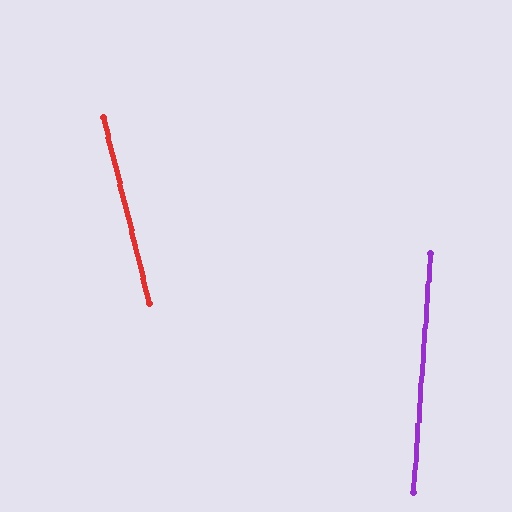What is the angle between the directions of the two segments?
Approximately 18 degrees.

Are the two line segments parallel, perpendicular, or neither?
Neither parallel nor perpendicular — they differ by about 18°.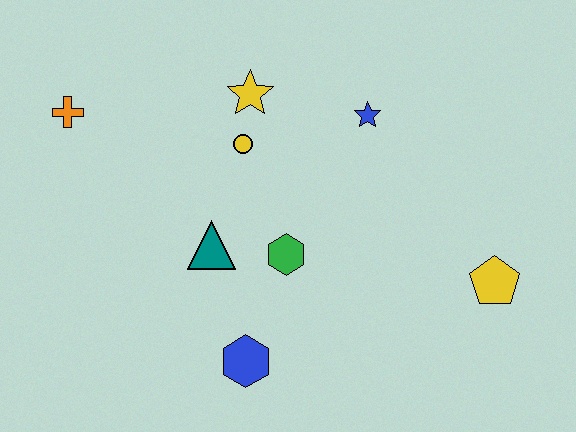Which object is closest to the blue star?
The yellow star is closest to the blue star.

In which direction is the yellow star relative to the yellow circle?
The yellow star is above the yellow circle.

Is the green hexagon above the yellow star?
No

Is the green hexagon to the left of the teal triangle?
No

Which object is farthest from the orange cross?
The yellow pentagon is farthest from the orange cross.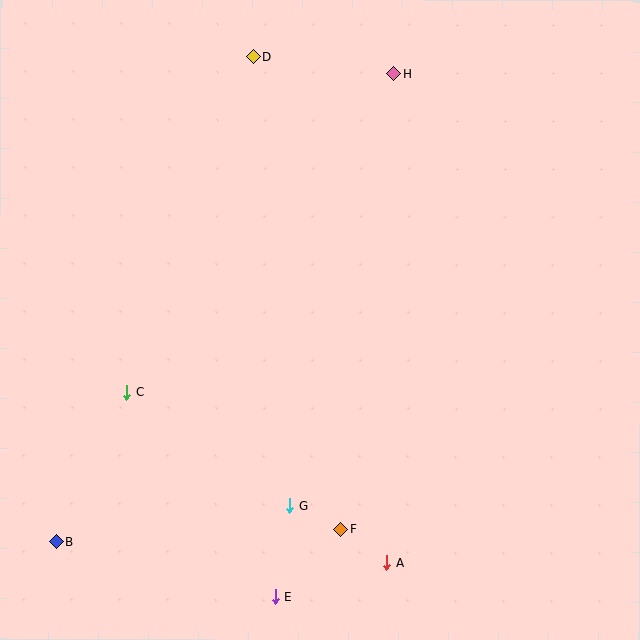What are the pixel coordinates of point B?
Point B is at (56, 541).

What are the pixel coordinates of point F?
Point F is at (341, 529).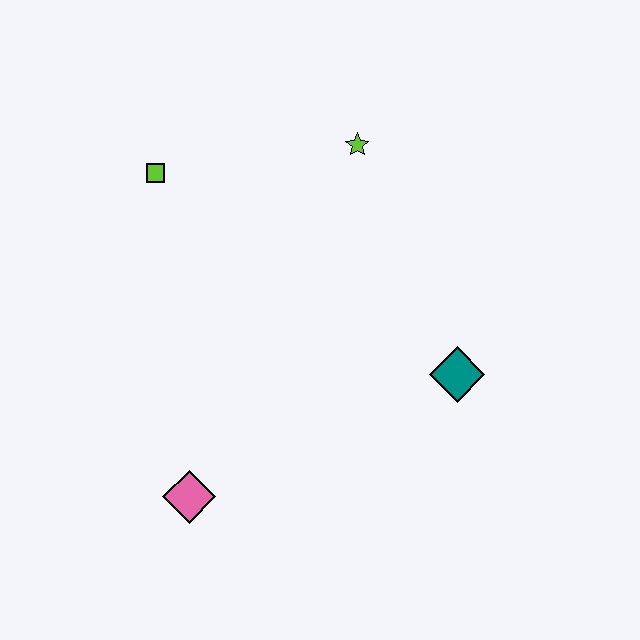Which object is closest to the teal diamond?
The lime star is closest to the teal diamond.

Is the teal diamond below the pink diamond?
No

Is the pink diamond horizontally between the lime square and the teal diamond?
Yes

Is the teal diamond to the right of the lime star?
Yes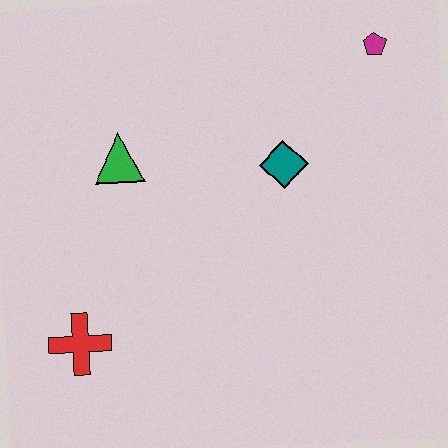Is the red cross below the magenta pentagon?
Yes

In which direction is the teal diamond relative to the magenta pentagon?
The teal diamond is below the magenta pentagon.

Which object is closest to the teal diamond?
The magenta pentagon is closest to the teal diamond.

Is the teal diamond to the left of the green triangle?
No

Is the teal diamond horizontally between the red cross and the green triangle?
No